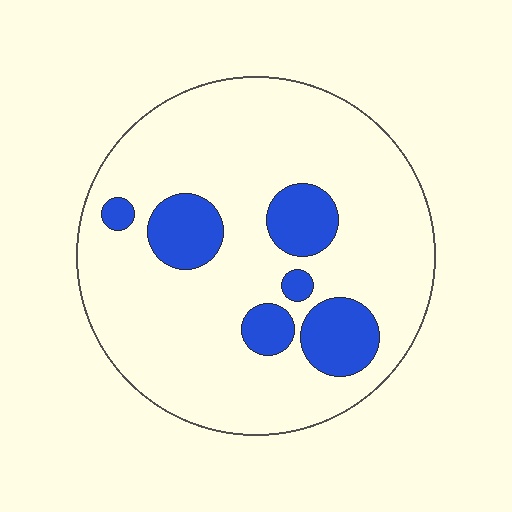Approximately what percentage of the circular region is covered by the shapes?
Approximately 20%.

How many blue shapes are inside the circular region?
6.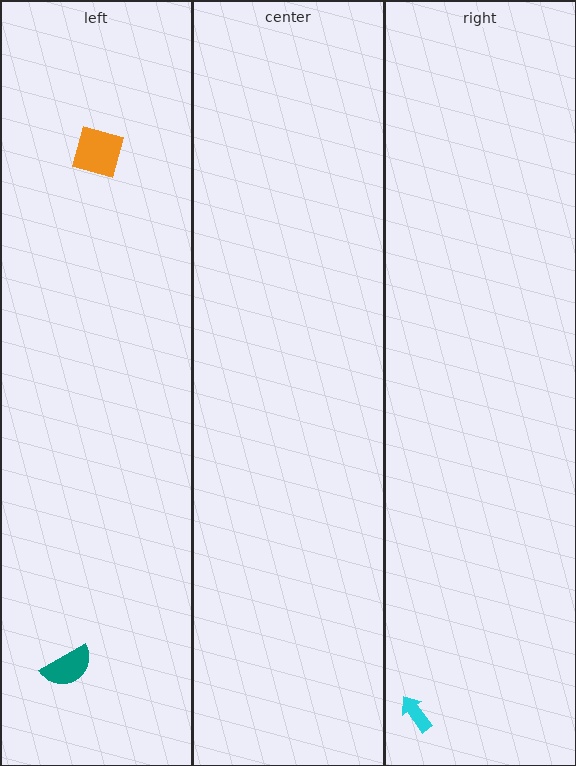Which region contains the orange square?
The left region.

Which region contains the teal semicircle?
The left region.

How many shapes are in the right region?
1.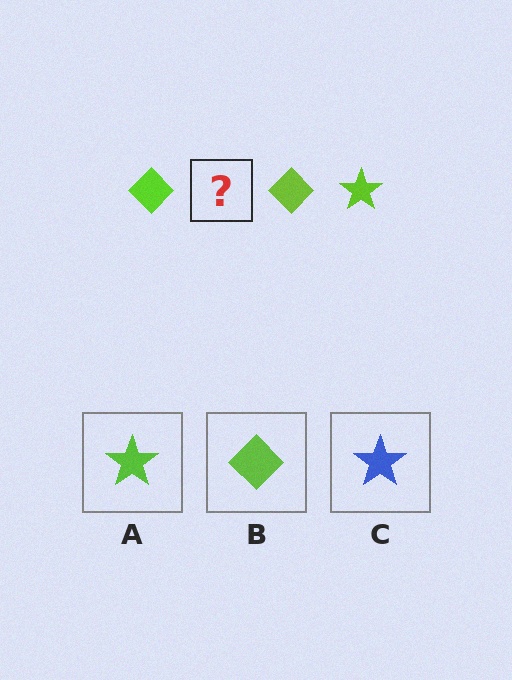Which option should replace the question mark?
Option A.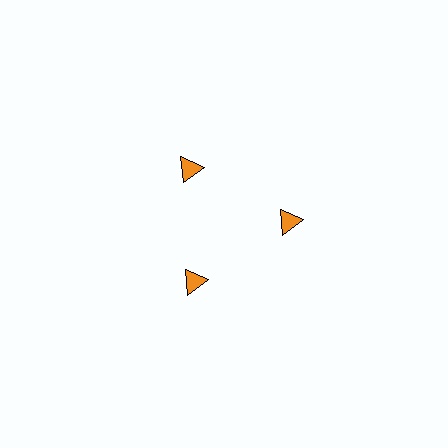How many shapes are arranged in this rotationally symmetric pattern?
There are 3 shapes, arranged in 3 groups of 1.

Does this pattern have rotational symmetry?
Yes, this pattern has 3-fold rotational symmetry. It looks the same after rotating 120 degrees around the center.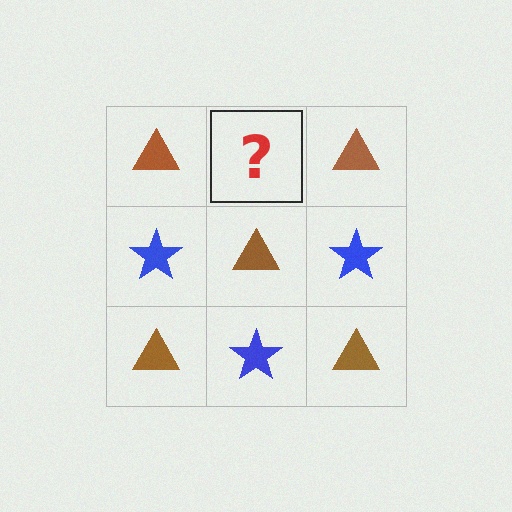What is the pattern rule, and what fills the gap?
The rule is that it alternates brown triangle and blue star in a checkerboard pattern. The gap should be filled with a blue star.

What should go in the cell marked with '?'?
The missing cell should contain a blue star.